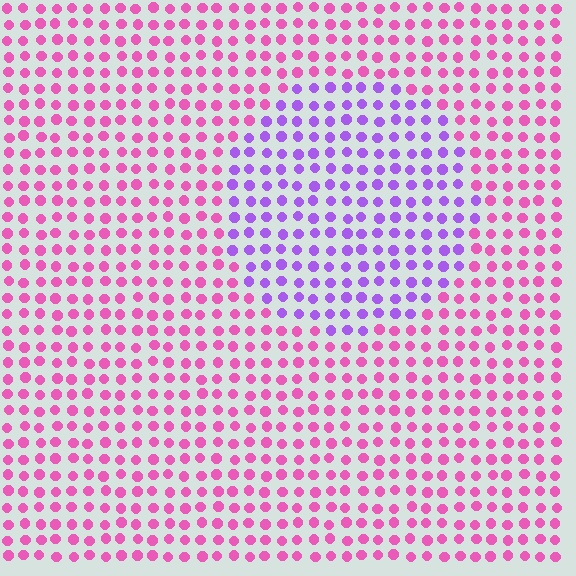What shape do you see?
I see a circle.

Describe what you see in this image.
The image is filled with small pink elements in a uniform arrangement. A circle-shaped region is visible where the elements are tinted to a slightly different hue, forming a subtle color boundary.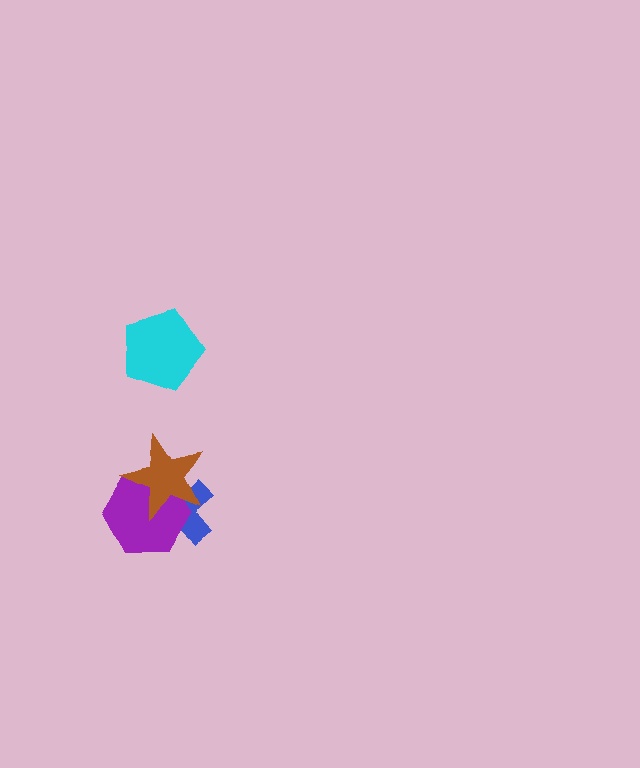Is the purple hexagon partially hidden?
Yes, it is partially covered by another shape.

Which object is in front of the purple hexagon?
The brown star is in front of the purple hexagon.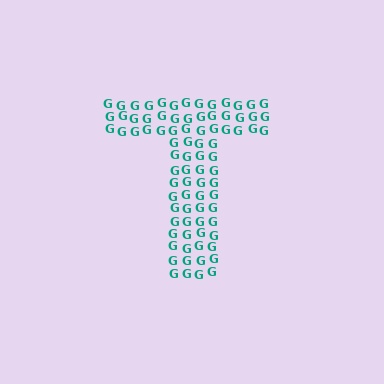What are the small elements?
The small elements are letter G's.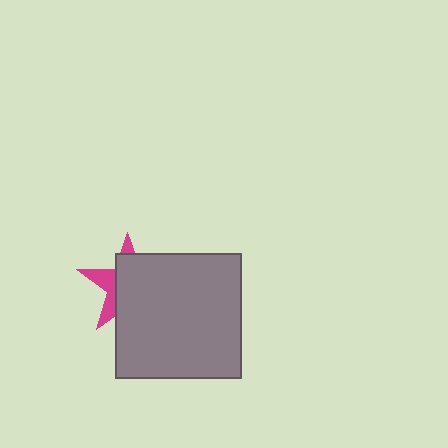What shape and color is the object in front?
The object in front is a gray square.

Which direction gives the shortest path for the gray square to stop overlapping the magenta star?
Moving toward the lower-right gives the shortest separation.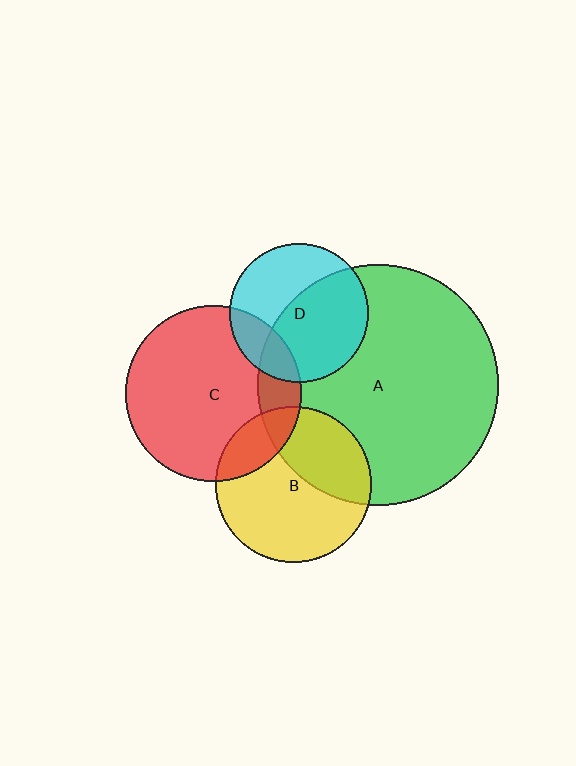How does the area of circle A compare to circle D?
Approximately 3.0 times.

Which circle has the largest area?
Circle A (green).